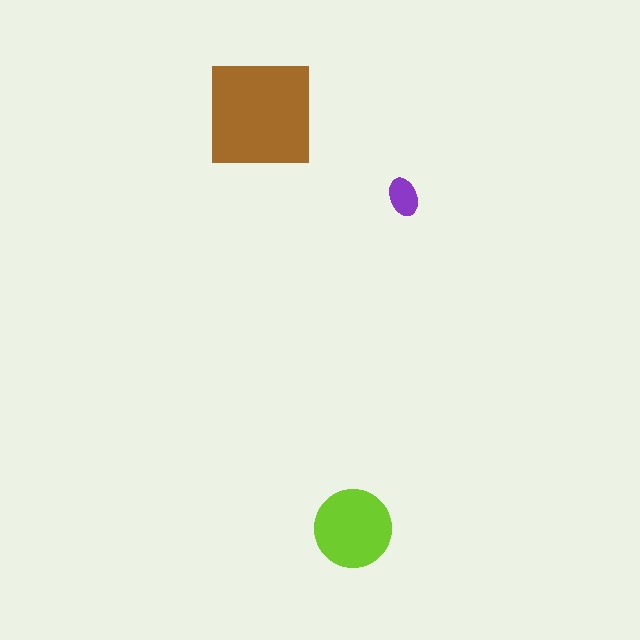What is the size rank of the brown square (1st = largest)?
1st.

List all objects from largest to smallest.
The brown square, the lime circle, the purple ellipse.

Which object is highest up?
The brown square is topmost.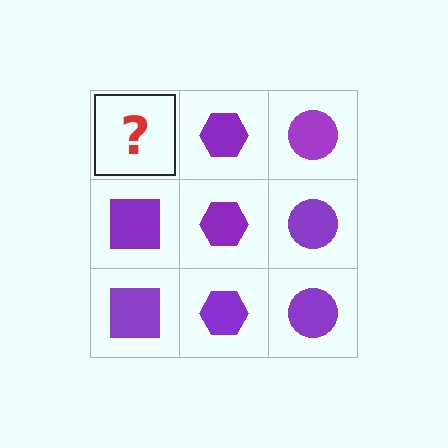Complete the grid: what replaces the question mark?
The question mark should be replaced with a purple square.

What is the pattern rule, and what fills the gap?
The rule is that each column has a consistent shape. The gap should be filled with a purple square.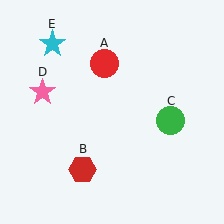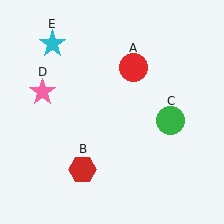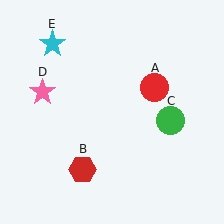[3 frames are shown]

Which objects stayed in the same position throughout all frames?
Red hexagon (object B) and green circle (object C) and pink star (object D) and cyan star (object E) remained stationary.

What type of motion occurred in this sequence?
The red circle (object A) rotated clockwise around the center of the scene.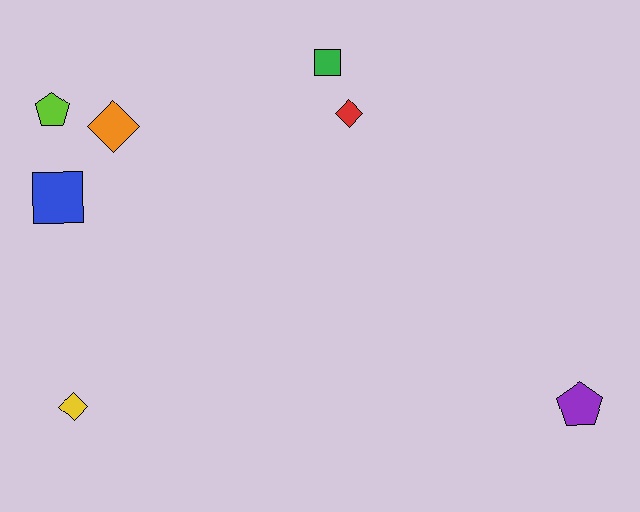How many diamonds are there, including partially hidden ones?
There are 3 diamonds.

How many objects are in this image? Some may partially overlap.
There are 7 objects.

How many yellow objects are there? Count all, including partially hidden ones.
There is 1 yellow object.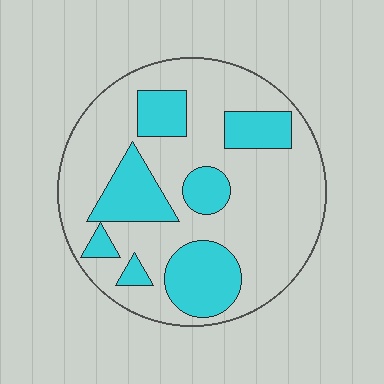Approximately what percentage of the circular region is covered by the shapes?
Approximately 30%.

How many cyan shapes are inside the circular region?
7.